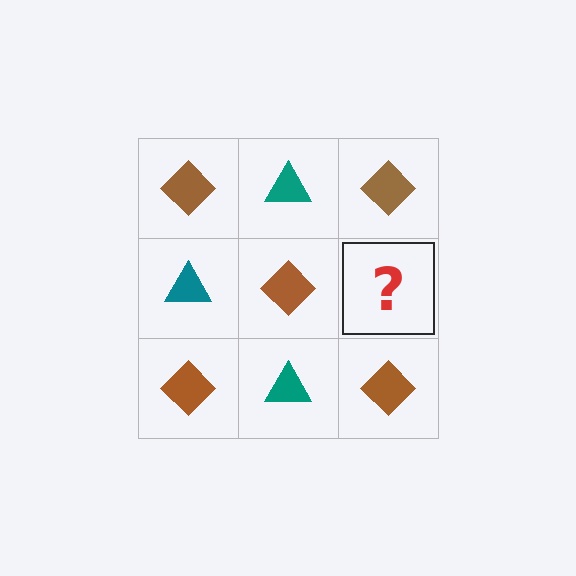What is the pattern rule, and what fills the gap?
The rule is that it alternates brown diamond and teal triangle in a checkerboard pattern. The gap should be filled with a teal triangle.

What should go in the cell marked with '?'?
The missing cell should contain a teal triangle.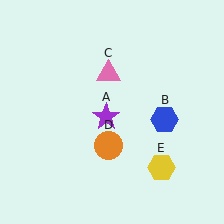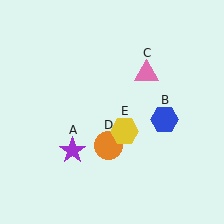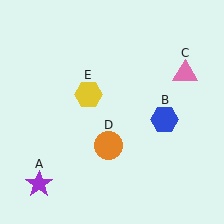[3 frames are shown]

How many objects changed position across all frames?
3 objects changed position: purple star (object A), pink triangle (object C), yellow hexagon (object E).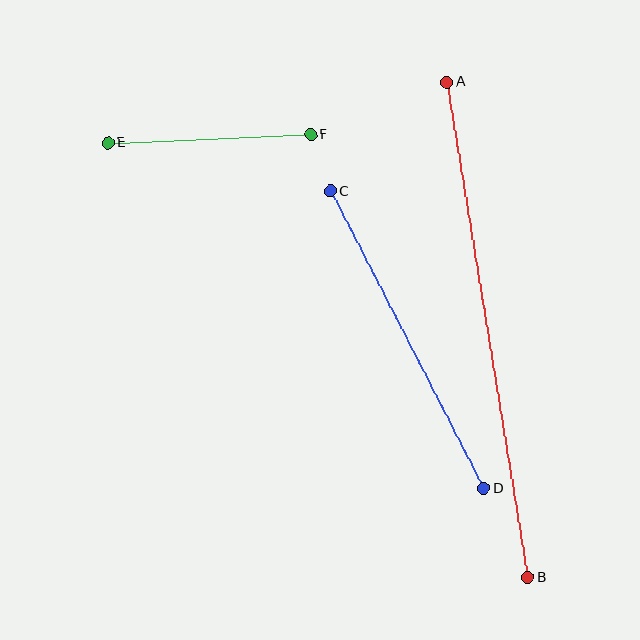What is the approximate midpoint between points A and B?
The midpoint is at approximately (487, 330) pixels.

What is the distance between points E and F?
The distance is approximately 203 pixels.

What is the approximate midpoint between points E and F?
The midpoint is at approximately (209, 139) pixels.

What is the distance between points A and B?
The distance is approximately 502 pixels.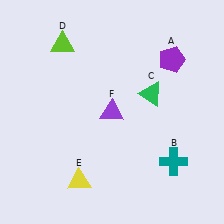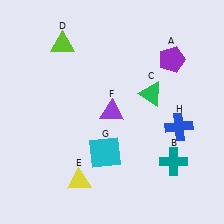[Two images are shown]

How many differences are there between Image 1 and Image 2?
There are 2 differences between the two images.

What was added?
A cyan square (G), a blue cross (H) were added in Image 2.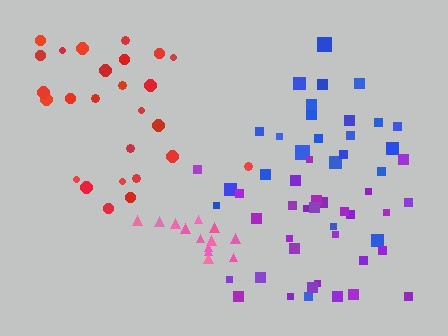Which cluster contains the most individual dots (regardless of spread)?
Purple (30).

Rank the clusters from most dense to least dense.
red, pink, purple, blue.